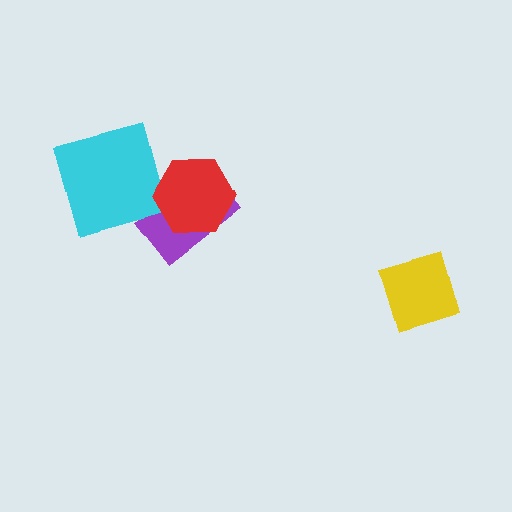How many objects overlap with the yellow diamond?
0 objects overlap with the yellow diamond.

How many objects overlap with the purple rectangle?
1 object overlaps with the purple rectangle.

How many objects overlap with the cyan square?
0 objects overlap with the cyan square.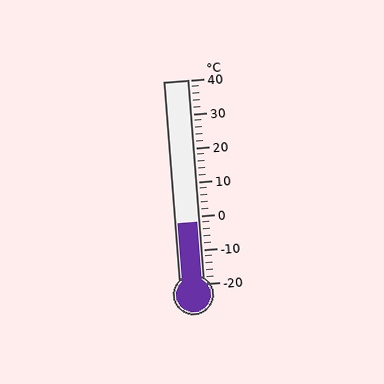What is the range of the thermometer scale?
The thermometer scale ranges from -20°C to 40°C.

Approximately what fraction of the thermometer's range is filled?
The thermometer is filled to approximately 30% of its range.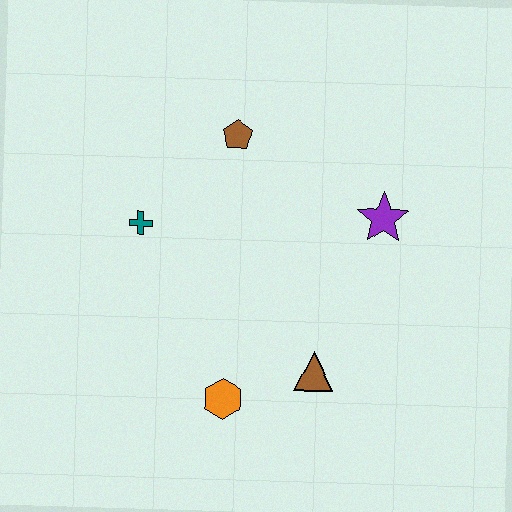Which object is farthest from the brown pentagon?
The orange hexagon is farthest from the brown pentagon.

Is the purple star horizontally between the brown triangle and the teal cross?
No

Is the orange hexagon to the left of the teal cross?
No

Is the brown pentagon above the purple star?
Yes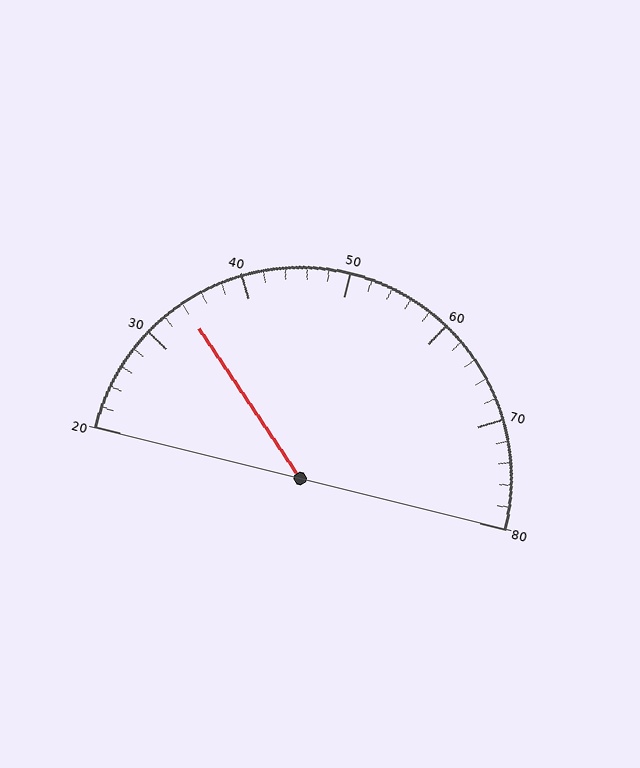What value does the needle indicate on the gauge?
The needle indicates approximately 34.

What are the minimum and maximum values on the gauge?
The gauge ranges from 20 to 80.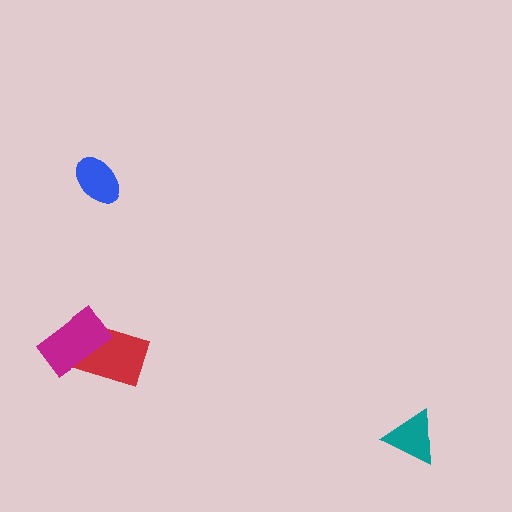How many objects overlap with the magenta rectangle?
1 object overlaps with the magenta rectangle.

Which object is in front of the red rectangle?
The magenta rectangle is in front of the red rectangle.